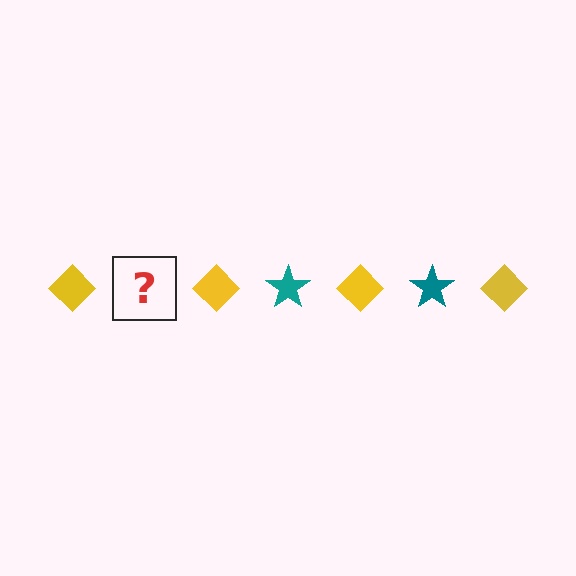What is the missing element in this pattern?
The missing element is a teal star.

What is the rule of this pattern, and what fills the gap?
The rule is that the pattern alternates between yellow diamond and teal star. The gap should be filled with a teal star.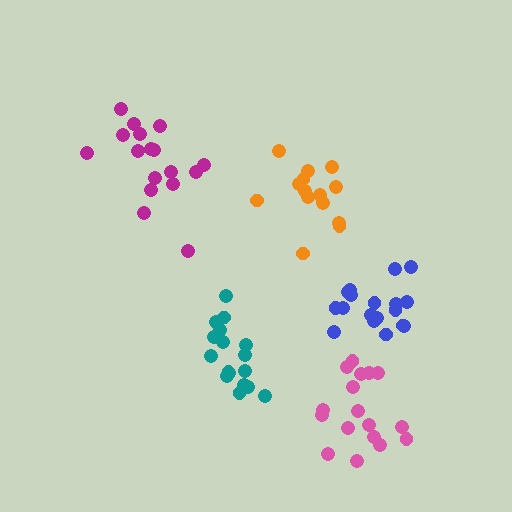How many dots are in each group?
Group 1: 17 dots, Group 2: 14 dots, Group 3: 18 dots, Group 4: 17 dots, Group 5: 17 dots (83 total).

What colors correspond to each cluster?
The clusters are colored: teal, orange, blue, magenta, pink.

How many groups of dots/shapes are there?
There are 5 groups.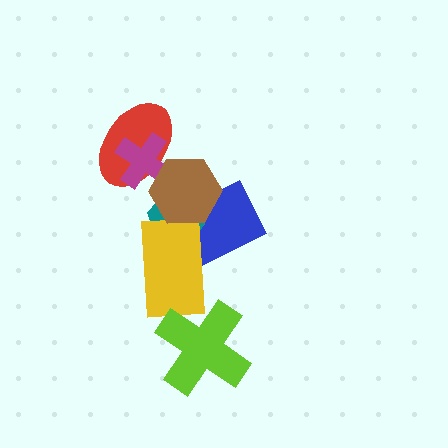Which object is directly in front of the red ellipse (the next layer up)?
The magenta cross is directly in front of the red ellipse.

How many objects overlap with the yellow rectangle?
3 objects overlap with the yellow rectangle.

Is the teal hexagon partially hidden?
Yes, it is partially covered by another shape.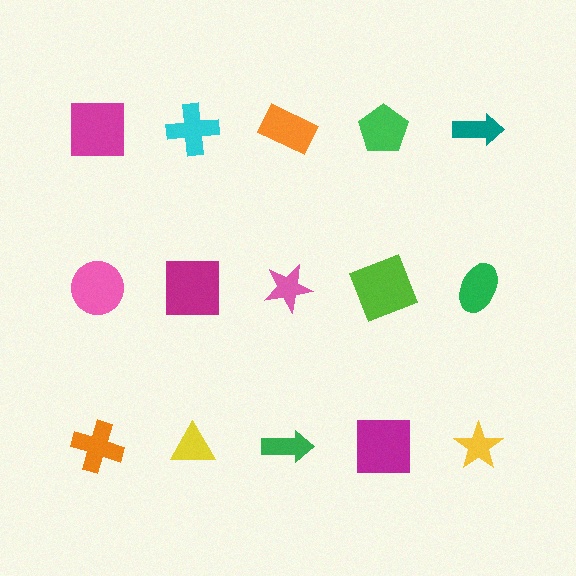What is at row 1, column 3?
An orange rectangle.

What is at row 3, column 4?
A magenta square.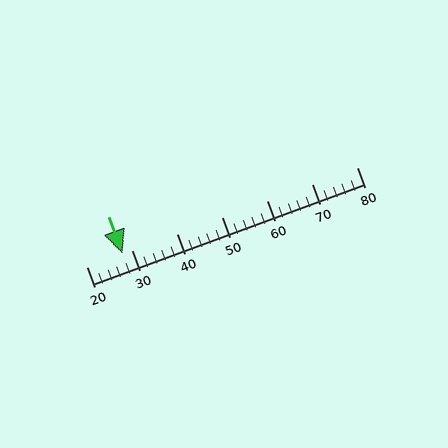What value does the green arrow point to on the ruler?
The green arrow points to approximately 28.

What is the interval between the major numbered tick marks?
The major tick marks are spaced 10 units apart.